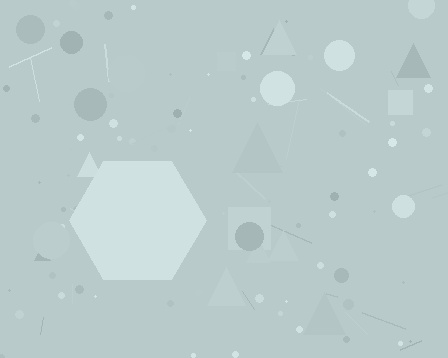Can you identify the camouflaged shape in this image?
The camouflaged shape is a hexagon.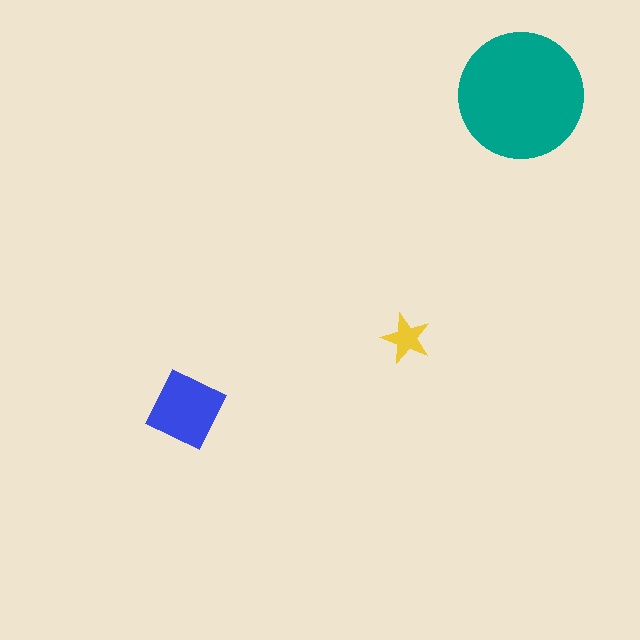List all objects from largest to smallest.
The teal circle, the blue square, the yellow star.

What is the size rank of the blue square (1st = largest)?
2nd.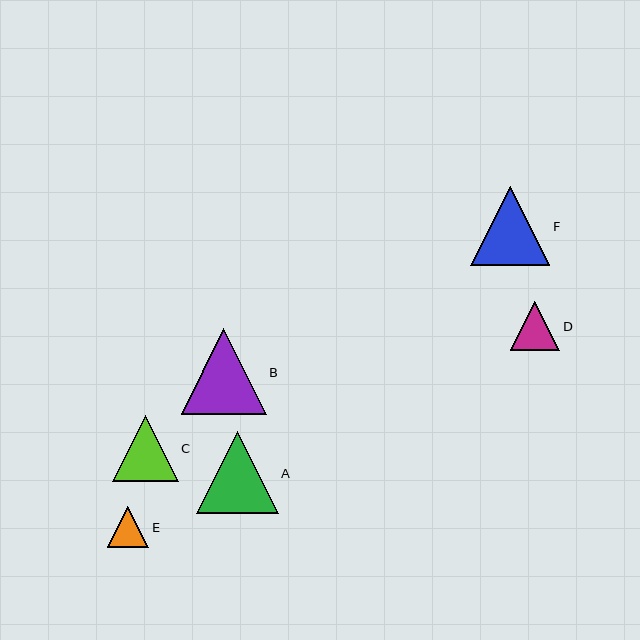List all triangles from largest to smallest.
From largest to smallest: B, A, F, C, D, E.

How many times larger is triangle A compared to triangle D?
Triangle A is approximately 1.6 times the size of triangle D.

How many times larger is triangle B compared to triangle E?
Triangle B is approximately 2.1 times the size of triangle E.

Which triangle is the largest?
Triangle B is the largest with a size of approximately 85 pixels.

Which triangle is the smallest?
Triangle E is the smallest with a size of approximately 41 pixels.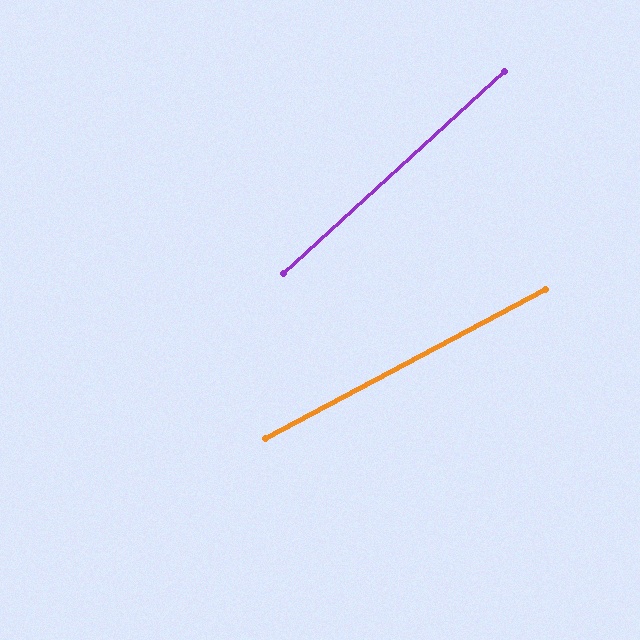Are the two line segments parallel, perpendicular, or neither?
Neither parallel nor perpendicular — they differ by about 14°.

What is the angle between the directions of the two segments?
Approximately 14 degrees.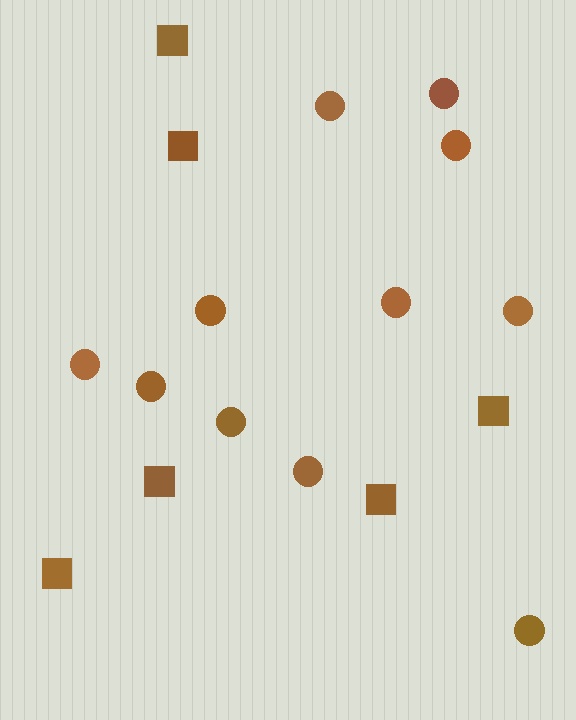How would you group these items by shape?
There are 2 groups: one group of squares (6) and one group of circles (11).